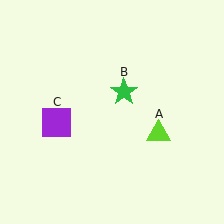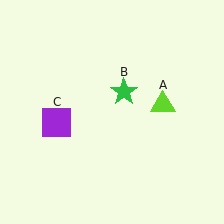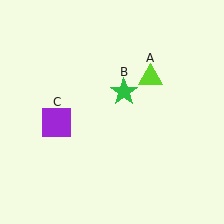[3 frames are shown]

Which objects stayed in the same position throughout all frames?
Green star (object B) and purple square (object C) remained stationary.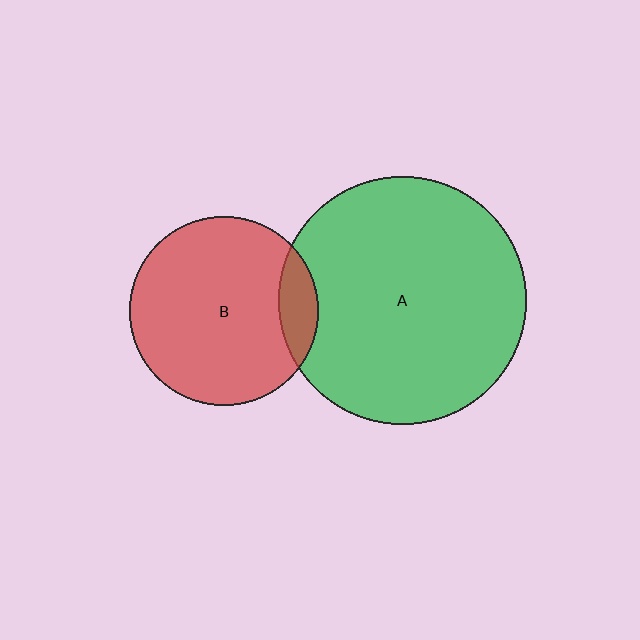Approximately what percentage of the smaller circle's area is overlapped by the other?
Approximately 10%.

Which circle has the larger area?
Circle A (green).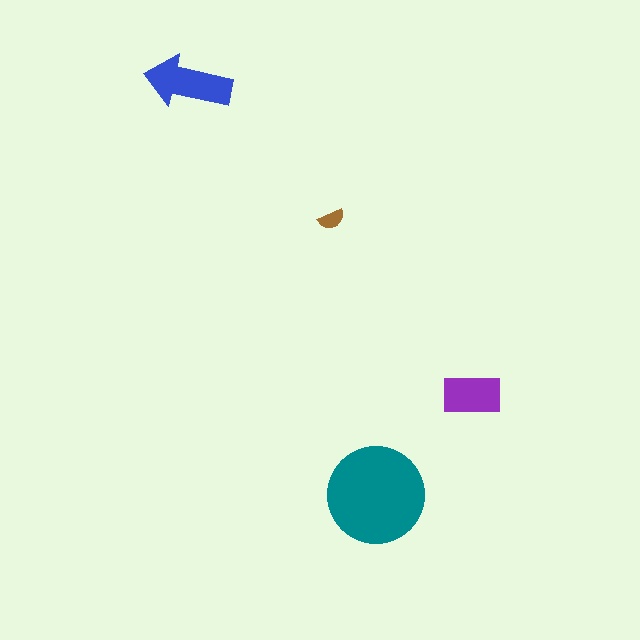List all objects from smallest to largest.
The brown semicircle, the purple rectangle, the blue arrow, the teal circle.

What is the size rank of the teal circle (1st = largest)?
1st.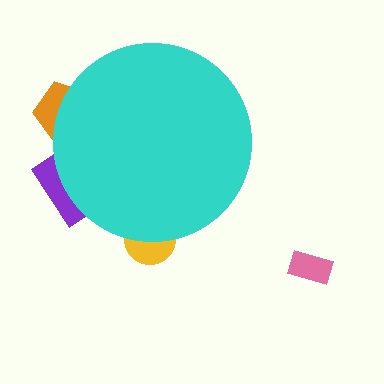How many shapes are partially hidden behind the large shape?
3 shapes are partially hidden.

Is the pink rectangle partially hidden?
No, the pink rectangle is fully visible.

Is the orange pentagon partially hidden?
Yes, the orange pentagon is partially hidden behind the cyan circle.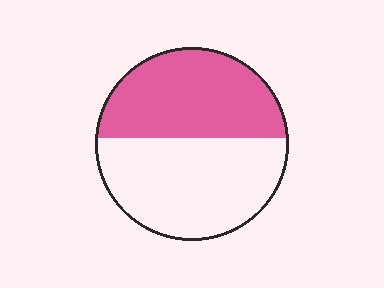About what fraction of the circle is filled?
About one half (1/2).